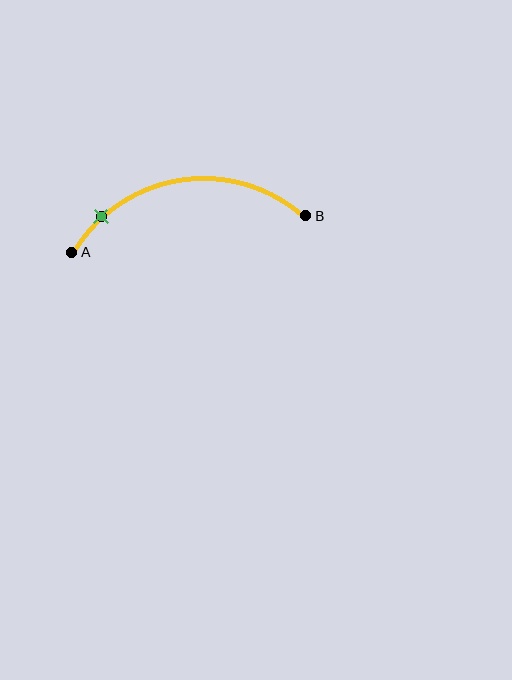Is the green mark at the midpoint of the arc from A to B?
No. The green mark lies on the arc but is closer to endpoint A. The arc midpoint would be at the point on the curve equidistant along the arc from both A and B.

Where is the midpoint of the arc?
The arc midpoint is the point on the curve farthest from the straight line joining A and B. It sits above that line.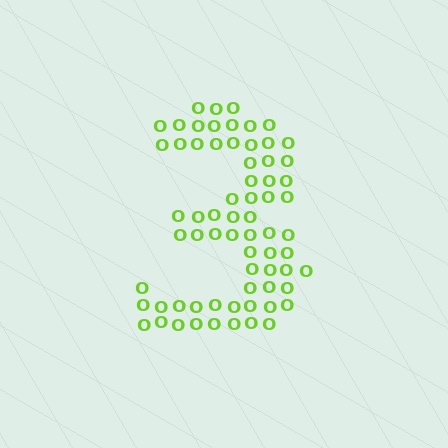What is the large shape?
The large shape is the digit 3.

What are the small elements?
The small elements are letter O's.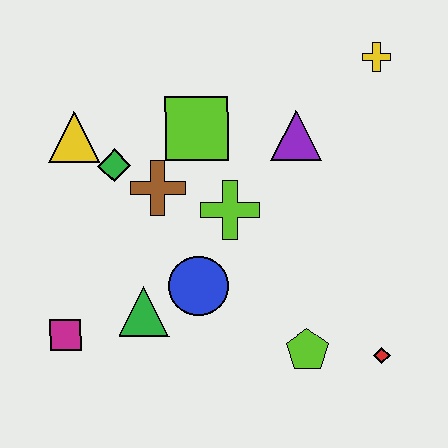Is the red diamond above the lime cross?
No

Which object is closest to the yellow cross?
The purple triangle is closest to the yellow cross.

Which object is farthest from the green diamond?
The red diamond is farthest from the green diamond.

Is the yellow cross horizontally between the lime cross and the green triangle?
No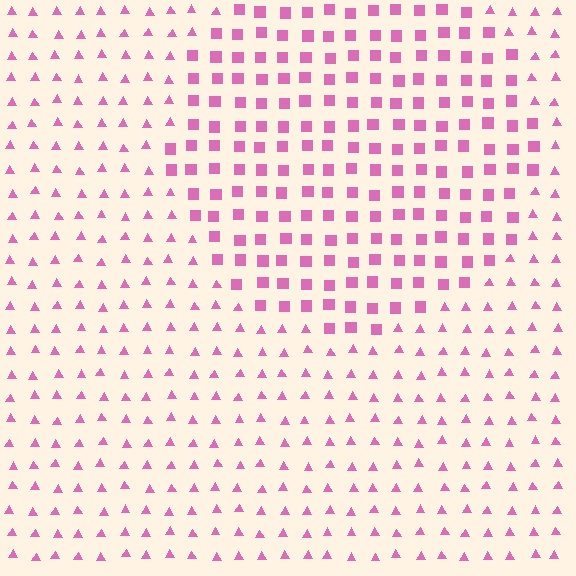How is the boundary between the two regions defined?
The boundary is defined by a change in element shape: squares inside vs. triangles outside. All elements share the same color and spacing.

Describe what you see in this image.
The image is filled with small pink elements arranged in a uniform grid. A circle-shaped region contains squares, while the surrounding area contains triangles. The boundary is defined purely by the change in element shape.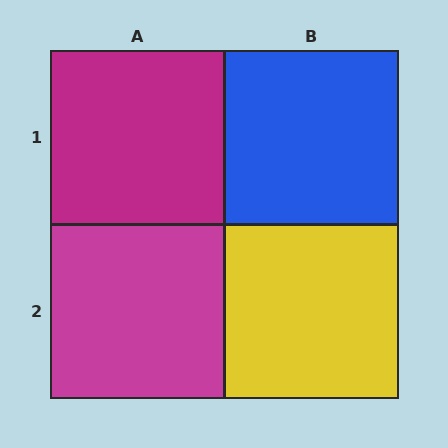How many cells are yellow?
1 cell is yellow.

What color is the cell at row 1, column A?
Magenta.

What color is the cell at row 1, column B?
Blue.